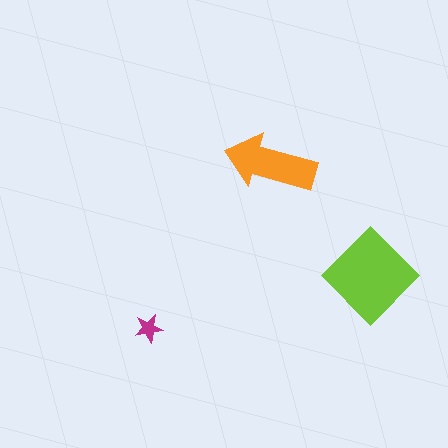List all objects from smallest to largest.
The magenta star, the orange arrow, the lime diamond.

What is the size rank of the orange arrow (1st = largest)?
2nd.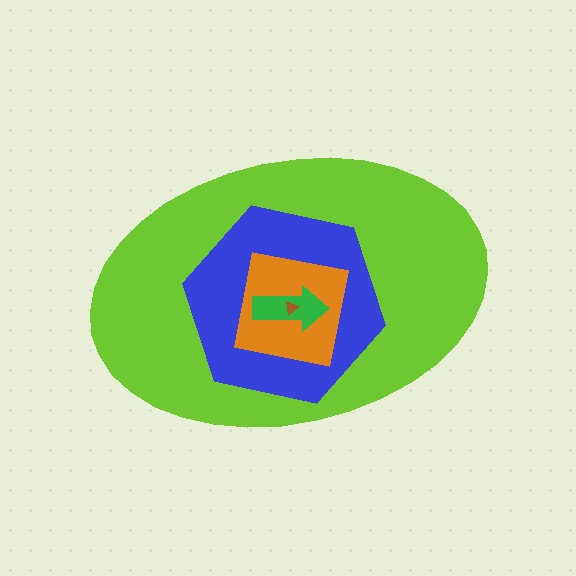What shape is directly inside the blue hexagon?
The orange square.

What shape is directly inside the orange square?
The green arrow.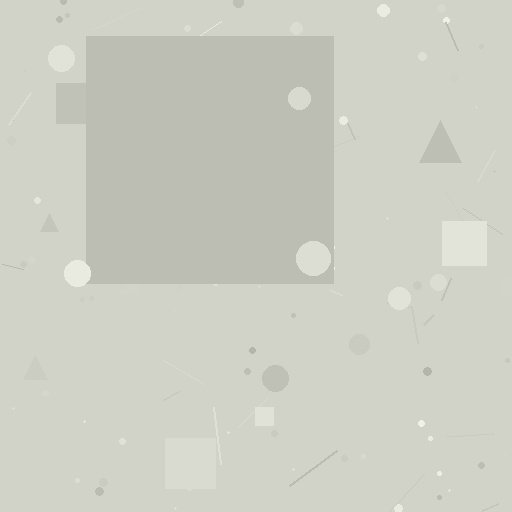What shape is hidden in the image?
A square is hidden in the image.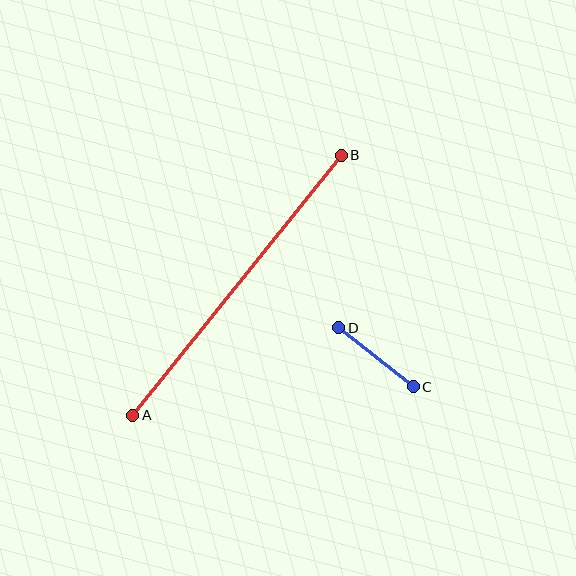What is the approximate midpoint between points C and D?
The midpoint is at approximately (376, 357) pixels.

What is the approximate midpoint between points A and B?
The midpoint is at approximately (237, 285) pixels.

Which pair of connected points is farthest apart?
Points A and B are farthest apart.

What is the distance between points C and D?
The distance is approximately 95 pixels.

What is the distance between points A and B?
The distance is approximately 333 pixels.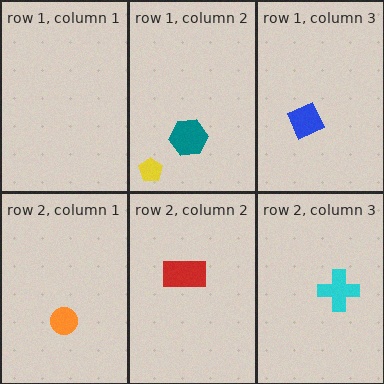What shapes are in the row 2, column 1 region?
The orange circle.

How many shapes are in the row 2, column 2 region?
1.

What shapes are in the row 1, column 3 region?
The blue square.